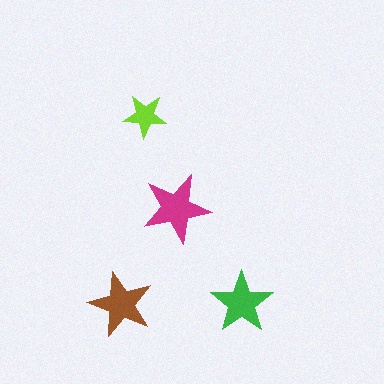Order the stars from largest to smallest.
the magenta one, the brown one, the green one, the lime one.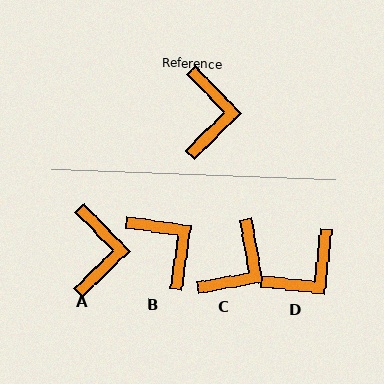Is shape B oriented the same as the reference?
No, it is off by about 37 degrees.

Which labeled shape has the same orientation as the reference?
A.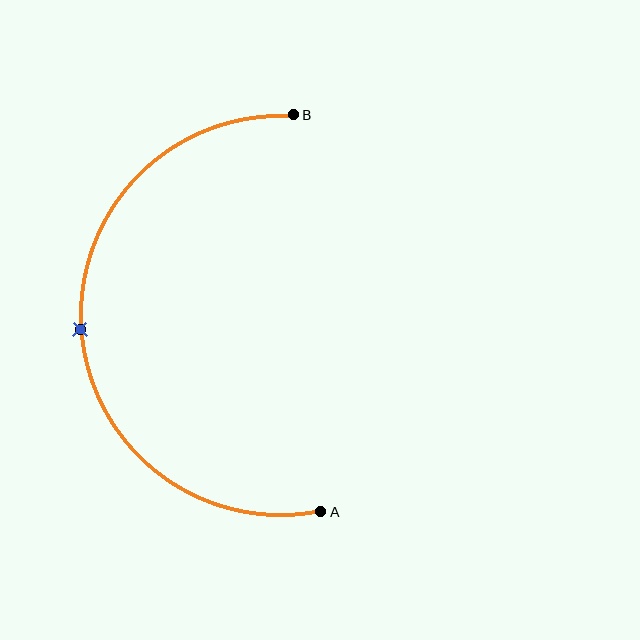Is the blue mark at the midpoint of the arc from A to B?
Yes. The blue mark lies on the arc at equal arc-length from both A and B — it is the arc midpoint.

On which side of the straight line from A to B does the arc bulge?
The arc bulges to the left of the straight line connecting A and B.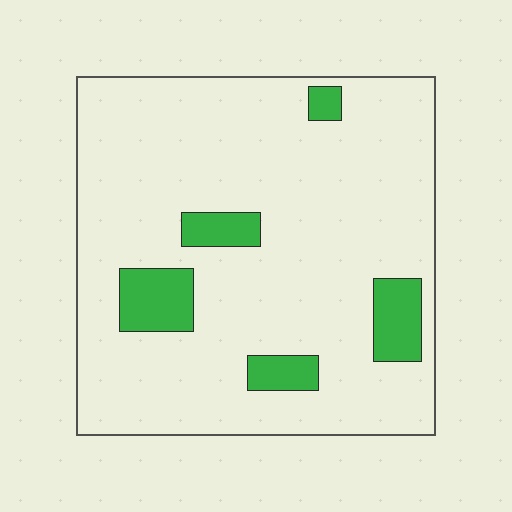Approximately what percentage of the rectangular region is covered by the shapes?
Approximately 10%.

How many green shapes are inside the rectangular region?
5.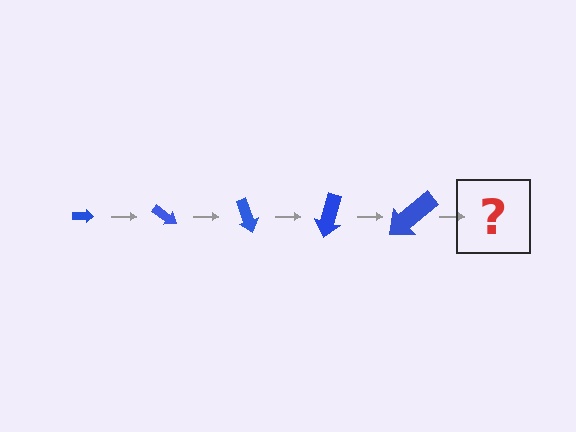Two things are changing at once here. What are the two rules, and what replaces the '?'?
The two rules are that the arrow grows larger each step and it rotates 35 degrees each step. The '?' should be an arrow, larger than the previous one and rotated 175 degrees from the start.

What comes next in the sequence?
The next element should be an arrow, larger than the previous one and rotated 175 degrees from the start.